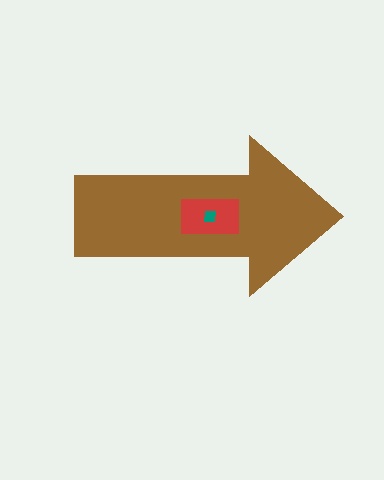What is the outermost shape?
The brown arrow.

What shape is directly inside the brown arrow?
The red rectangle.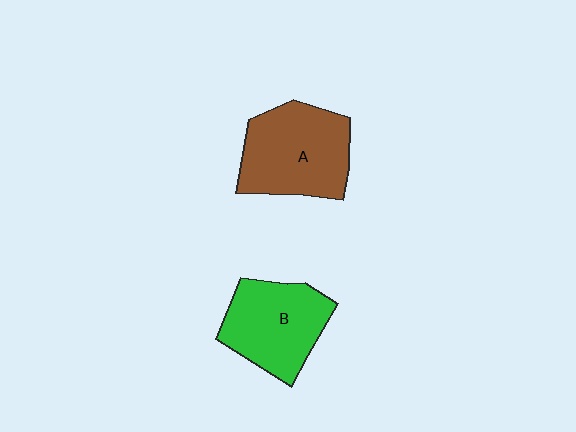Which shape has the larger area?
Shape A (brown).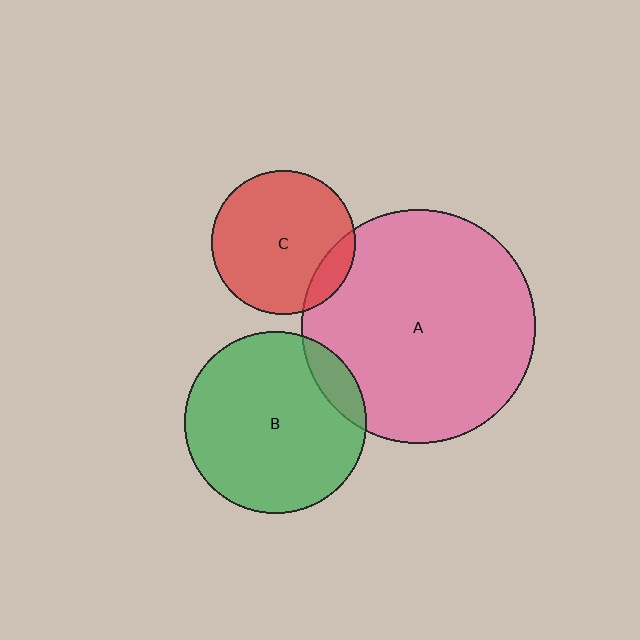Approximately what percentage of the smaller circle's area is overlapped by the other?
Approximately 10%.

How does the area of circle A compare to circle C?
Approximately 2.6 times.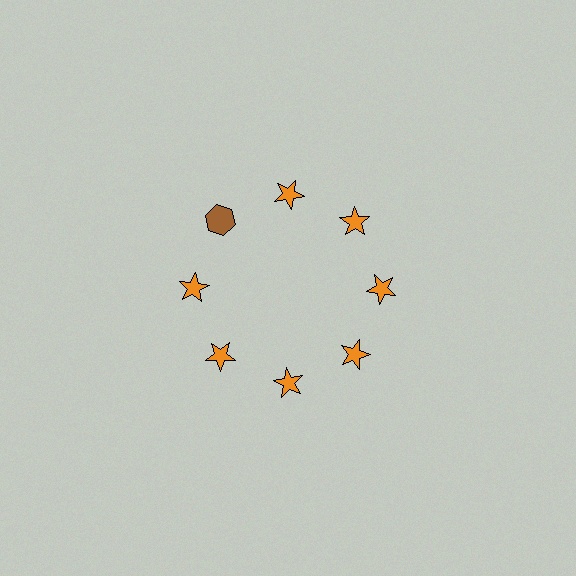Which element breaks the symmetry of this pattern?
The brown hexagon at roughly the 10 o'clock position breaks the symmetry. All other shapes are orange stars.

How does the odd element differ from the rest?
It differs in both color (brown instead of orange) and shape (hexagon instead of star).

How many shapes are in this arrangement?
There are 8 shapes arranged in a ring pattern.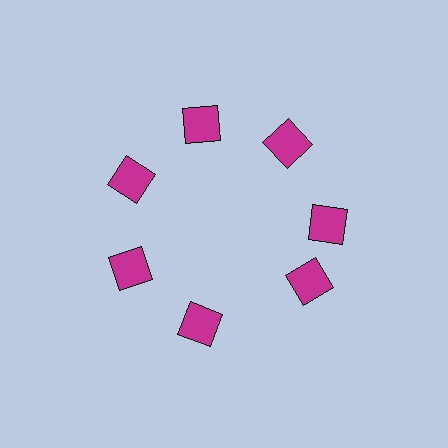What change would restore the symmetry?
The symmetry would be restored by rotating it back into even spacing with its neighbors so that all 7 squares sit at equal angles and equal distance from the center.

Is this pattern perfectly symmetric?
No. The 7 magenta squares are arranged in a ring, but one element near the 5 o'clock position is rotated out of alignment along the ring, breaking the 7-fold rotational symmetry.